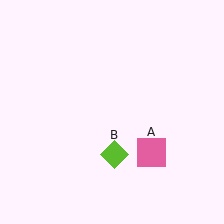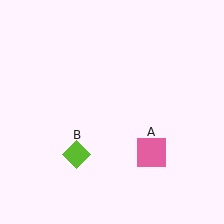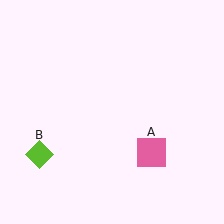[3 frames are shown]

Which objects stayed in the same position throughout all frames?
Pink square (object A) remained stationary.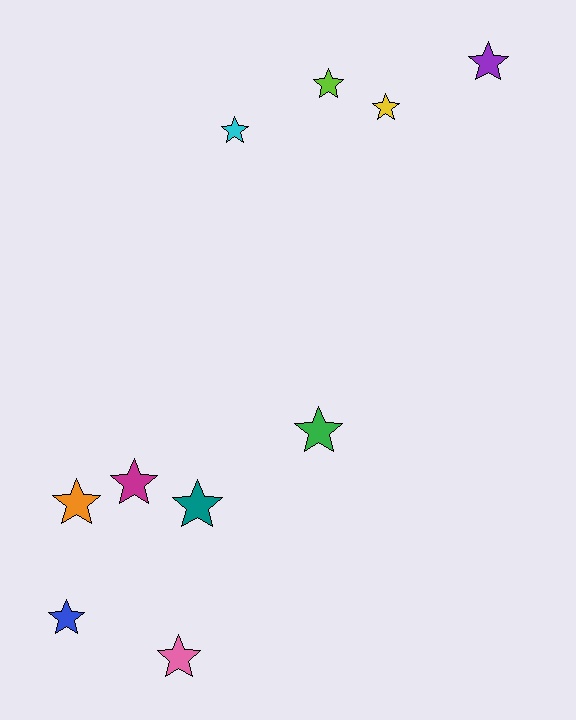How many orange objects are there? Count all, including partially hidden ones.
There is 1 orange object.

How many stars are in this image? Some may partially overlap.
There are 10 stars.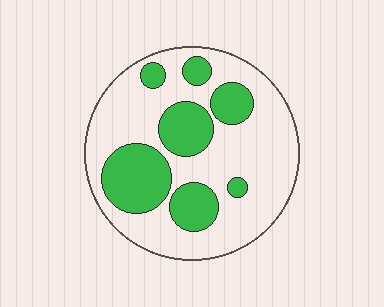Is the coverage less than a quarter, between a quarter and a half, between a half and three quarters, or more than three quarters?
Between a quarter and a half.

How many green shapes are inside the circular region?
7.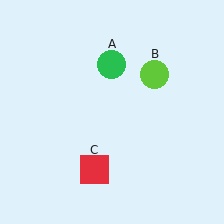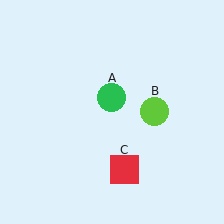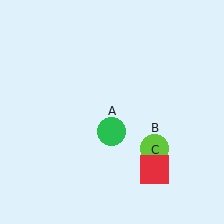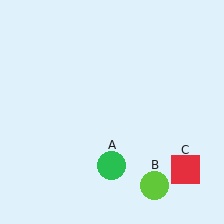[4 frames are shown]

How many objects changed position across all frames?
3 objects changed position: green circle (object A), lime circle (object B), red square (object C).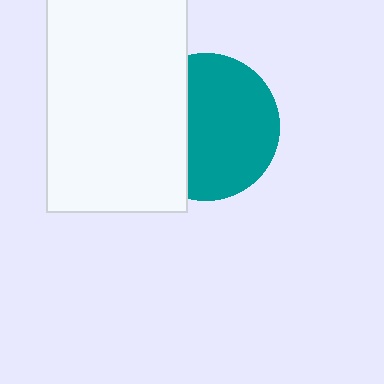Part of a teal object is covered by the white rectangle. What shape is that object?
It is a circle.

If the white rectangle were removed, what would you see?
You would see the complete teal circle.